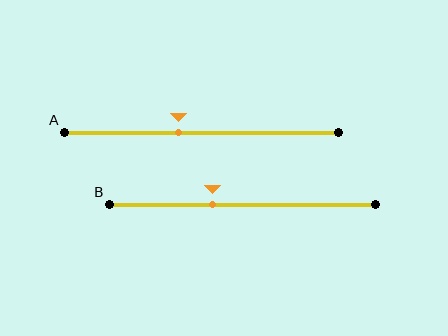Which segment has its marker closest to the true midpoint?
Segment A has its marker closest to the true midpoint.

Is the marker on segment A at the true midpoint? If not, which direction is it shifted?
No, the marker on segment A is shifted to the left by about 8% of the segment length.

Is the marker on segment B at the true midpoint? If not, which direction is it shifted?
No, the marker on segment B is shifted to the left by about 11% of the segment length.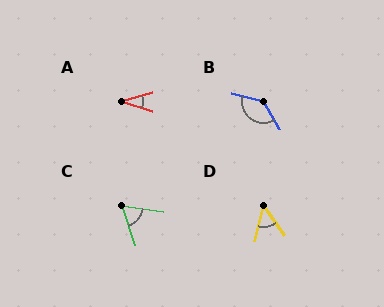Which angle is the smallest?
A, at approximately 33 degrees.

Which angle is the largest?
B, at approximately 137 degrees.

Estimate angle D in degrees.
Approximately 49 degrees.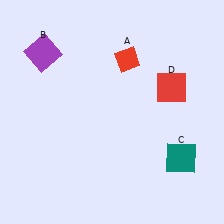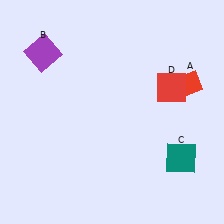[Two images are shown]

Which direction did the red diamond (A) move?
The red diamond (A) moved right.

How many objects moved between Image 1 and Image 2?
1 object moved between the two images.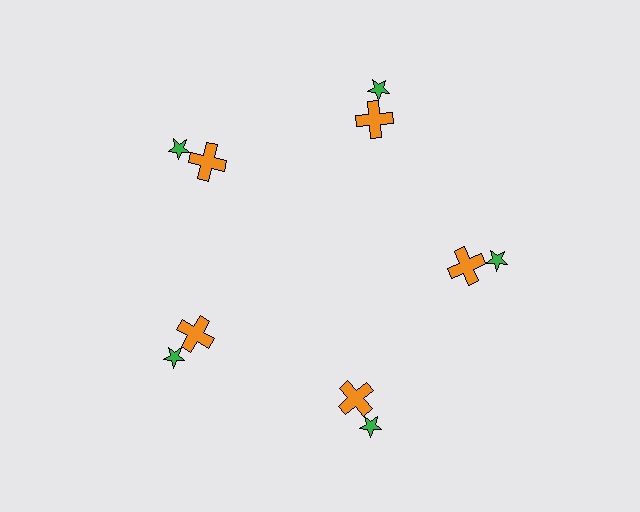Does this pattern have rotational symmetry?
Yes, this pattern has 5-fold rotational symmetry. It looks the same after rotating 72 degrees around the center.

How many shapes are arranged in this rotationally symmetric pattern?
There are 10 shapes, arranged in 5 groups of 2.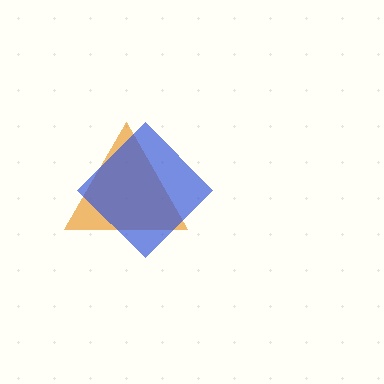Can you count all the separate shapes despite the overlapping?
Yes, there are 2 separate shapes.